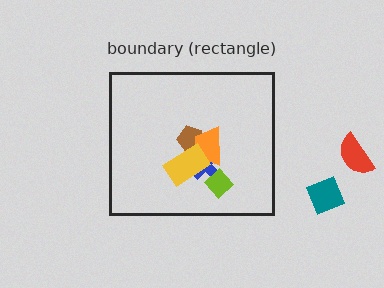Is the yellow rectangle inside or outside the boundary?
Inside.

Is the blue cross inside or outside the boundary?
Inside.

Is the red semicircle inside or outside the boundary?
Outside.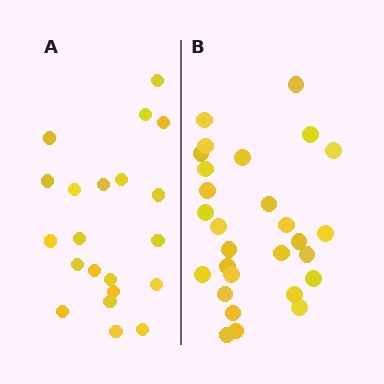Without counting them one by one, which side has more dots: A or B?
Region B (the right region) has more dots.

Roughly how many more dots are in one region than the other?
Region B has roughly 8 or so more dots than region A.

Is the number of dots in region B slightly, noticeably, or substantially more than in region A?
Region B has noticeably more, but not dramatically so. The ratio is roughly 1.3 to 1.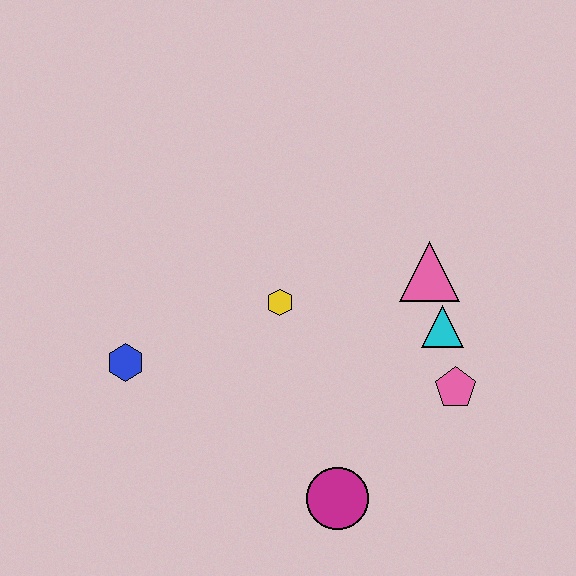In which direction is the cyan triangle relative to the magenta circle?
The cyan triangle is above the magenta circle.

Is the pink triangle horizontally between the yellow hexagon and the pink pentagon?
Yes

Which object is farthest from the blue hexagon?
The pink pentagon is farthest from the blue hexagon.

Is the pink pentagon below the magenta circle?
No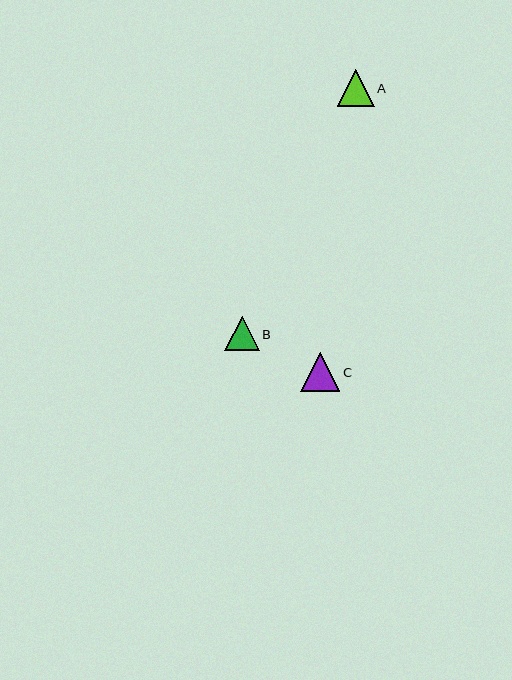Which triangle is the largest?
Triangle C is the largest with a size of approximately 39 pixels.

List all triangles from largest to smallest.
From largest to smallest: C, A, B.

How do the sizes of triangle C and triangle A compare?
Triangle C and triangle A are approximately the same size.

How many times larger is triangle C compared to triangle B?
Triangle C is approximately 1.1 times the size of triangle B.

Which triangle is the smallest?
Triangle B is the smallest with a size of approximately 35 pixels.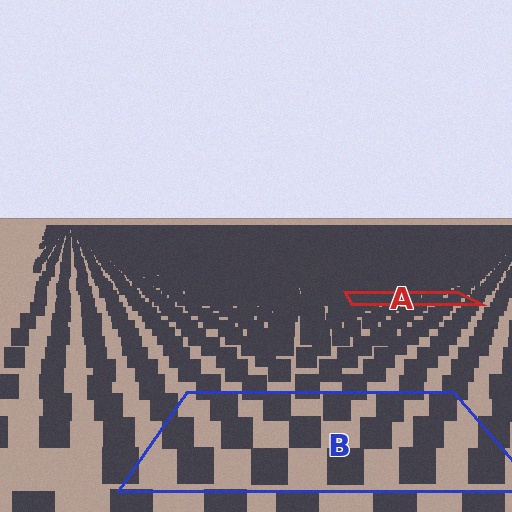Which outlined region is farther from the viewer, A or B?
Region A is farther from the viewer — the texture elements inside it appear smaller and more densely packed.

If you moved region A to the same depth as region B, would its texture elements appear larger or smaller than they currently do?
They would appear larger. At a closer depth, the same texture elements are projected at a bigger on-screen size.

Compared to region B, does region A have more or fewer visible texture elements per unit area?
Region A has more texture elements per unit area — they are packed more densely because it is farther away.